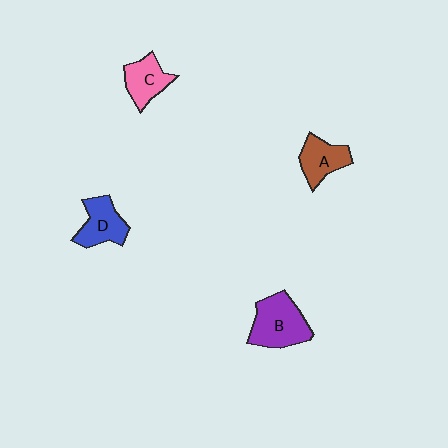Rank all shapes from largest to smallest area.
From largest to smallest: B (purple), D (blue), A (brown), C (pink).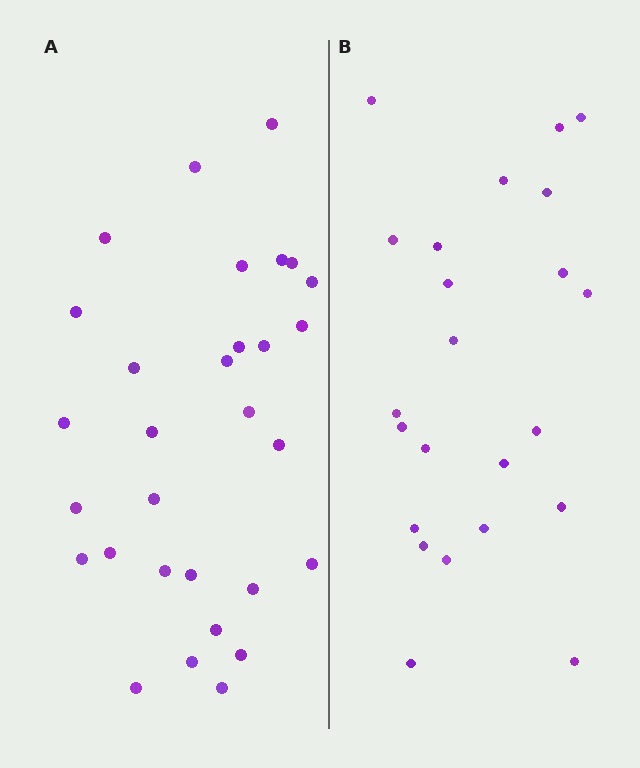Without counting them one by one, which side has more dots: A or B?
Region A (the left region) has more dots.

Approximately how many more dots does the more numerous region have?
Region A has roughly 8 or so more dots than region B.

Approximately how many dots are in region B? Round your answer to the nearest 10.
About 20 dots. (The exact count is 23, which rounds to 20.)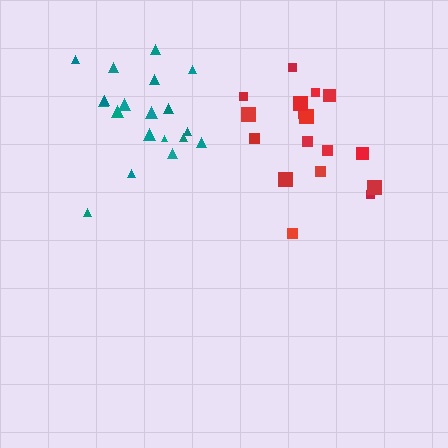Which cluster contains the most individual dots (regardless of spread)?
Teal (19).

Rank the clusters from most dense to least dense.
teal, red.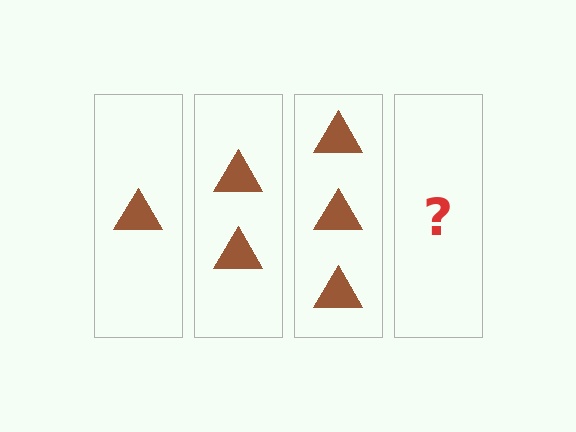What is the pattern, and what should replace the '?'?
The pattern is that each step adds one more triangle. The '?' should be 4 triangles.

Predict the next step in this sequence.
The next step is 4 triangles.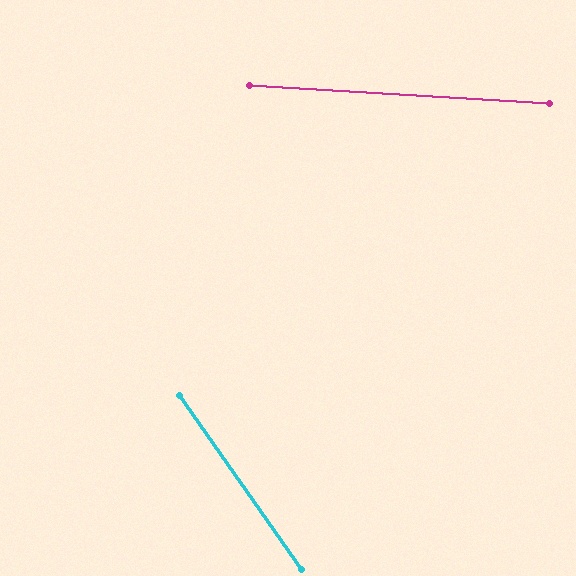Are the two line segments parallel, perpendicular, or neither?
Neither parallel nor perpendicular — they differ by about 51°.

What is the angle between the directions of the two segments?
Approximately 51 degrees.